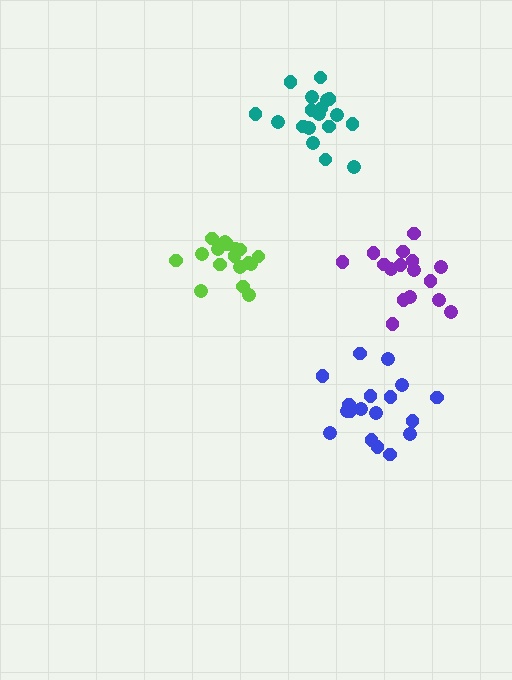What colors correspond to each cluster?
The clusters are colored: lime, teal, blue, purple.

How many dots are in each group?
Group 1: 17 dots, Group 2: 18 dots, Group 3: 18 dots, Group 4: 16 dots (69 total).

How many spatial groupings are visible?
There are 4 spatial groupings.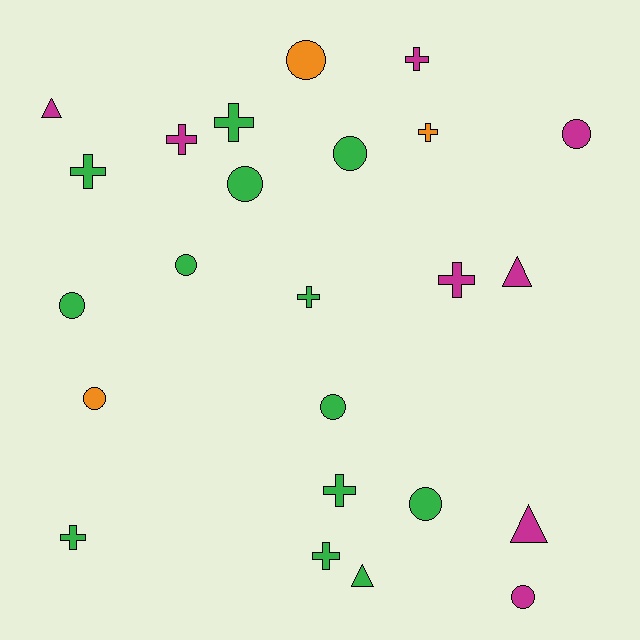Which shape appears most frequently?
Circle, with 10 objects.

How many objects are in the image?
There are 24 objects.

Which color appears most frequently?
Green, with 13 objects.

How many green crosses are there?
There are 6 green crosses.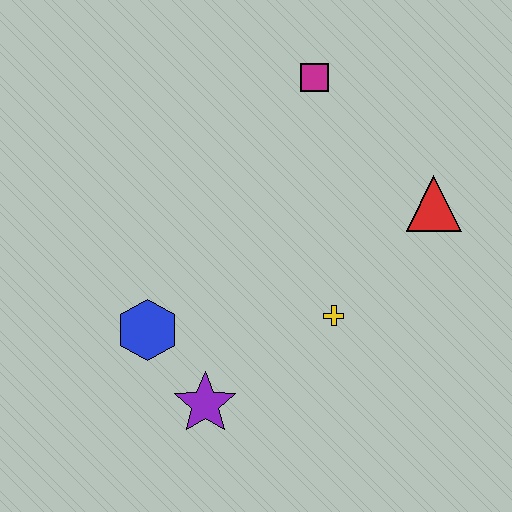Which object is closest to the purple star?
The blue hexagon is closest to the purple star.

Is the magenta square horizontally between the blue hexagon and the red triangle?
Yes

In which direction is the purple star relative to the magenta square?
The purple star is below the magenta square.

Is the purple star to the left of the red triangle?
Yes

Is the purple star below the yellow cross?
Yes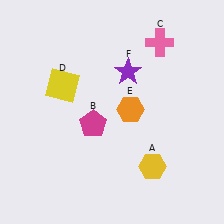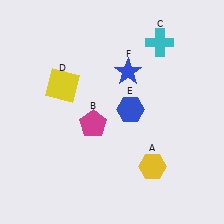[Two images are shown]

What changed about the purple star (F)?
In Image 1, F is purple. In Image 2, it changed to blue.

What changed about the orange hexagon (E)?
In Image 1, E is orange. In Image 2, it changed to blue.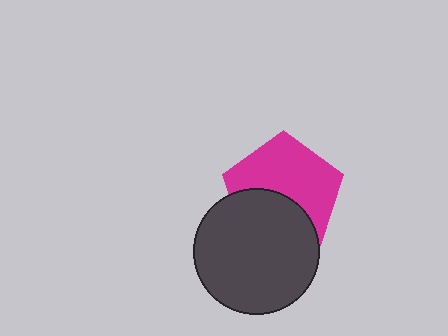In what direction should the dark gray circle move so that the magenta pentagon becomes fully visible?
The dark gray circle should move down. That is the shortest direction to clear the overlap and leave the magenta pentagon fully visible.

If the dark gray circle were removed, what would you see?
You would see the complete magenta pentagon.